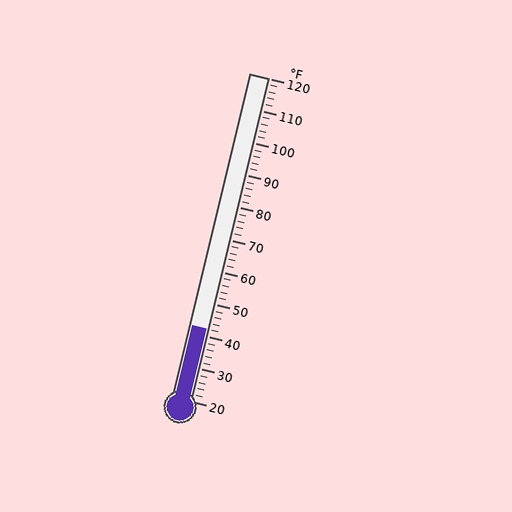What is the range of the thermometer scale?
The thermometer scale ranges from 20°F to 120°F.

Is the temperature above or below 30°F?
The temperature is above 30°F.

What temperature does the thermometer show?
The thermometer shows approximately 42°F.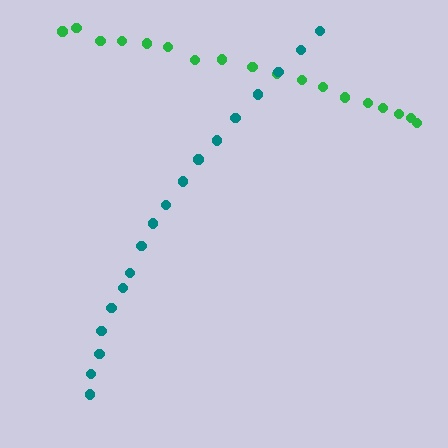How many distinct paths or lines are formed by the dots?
There are 2 distinct paths.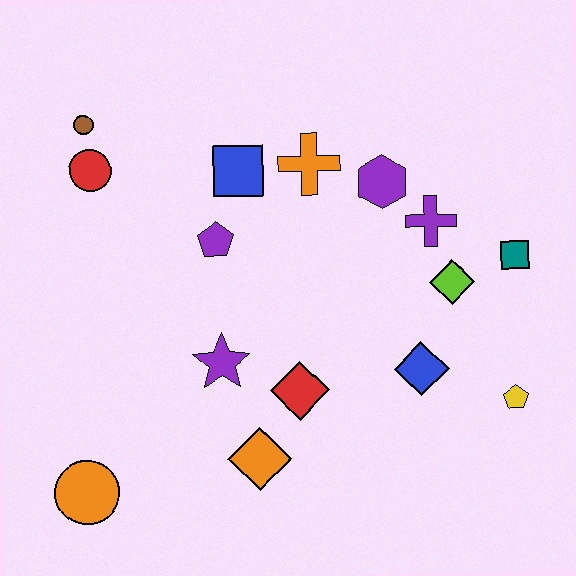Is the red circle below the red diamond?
No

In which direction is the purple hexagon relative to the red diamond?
The purple hexagon is above the red diamond.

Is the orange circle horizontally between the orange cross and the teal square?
No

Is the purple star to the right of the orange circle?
Yes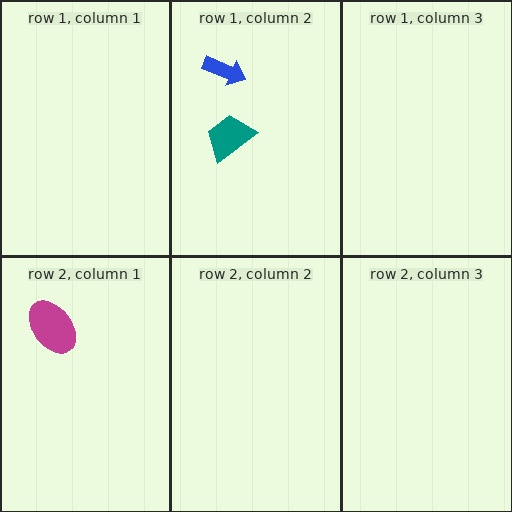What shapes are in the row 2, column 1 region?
The magenta ellipse.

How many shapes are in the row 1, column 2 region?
2.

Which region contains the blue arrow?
The row 1, column 2 region.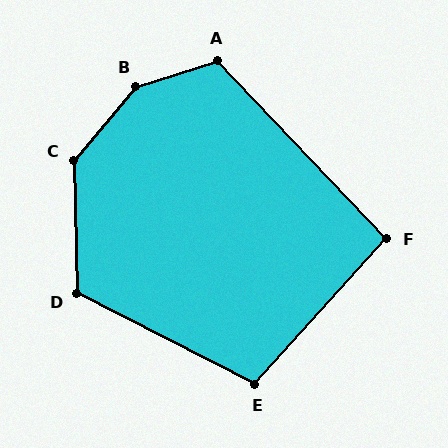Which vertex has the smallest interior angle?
F, at approximately 94 degrees.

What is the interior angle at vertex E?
Approximately 105 degrees (obtuse).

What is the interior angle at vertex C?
Approximately 139 degrees (obtuse).